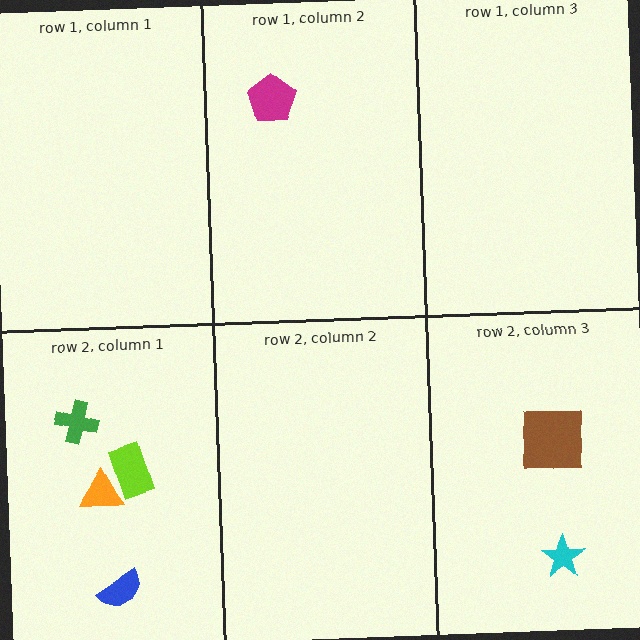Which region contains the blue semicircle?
The row 2, column 1 region.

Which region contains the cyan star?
The row 2, column 3 region.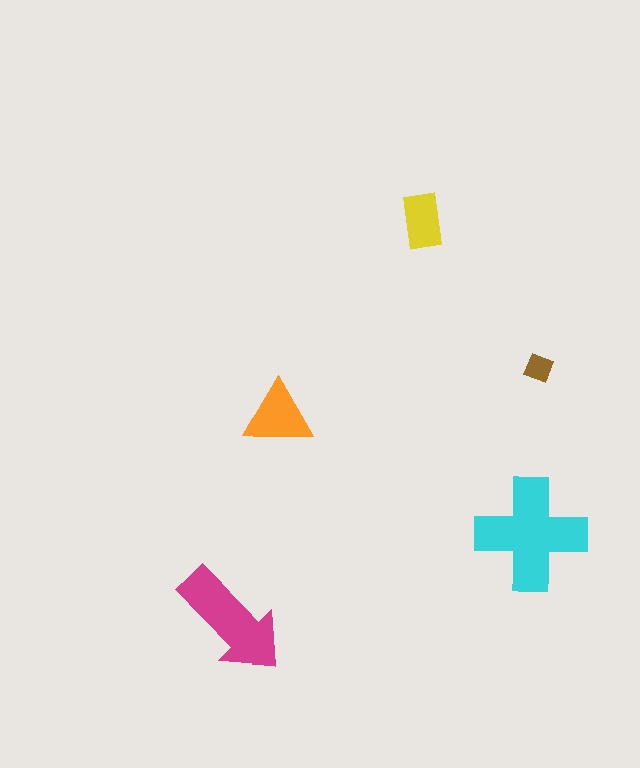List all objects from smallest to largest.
The brown diamond, the yellow rectangle, the orange triangle, the magenta arrow, the cyan cross.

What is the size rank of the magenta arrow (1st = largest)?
2nd.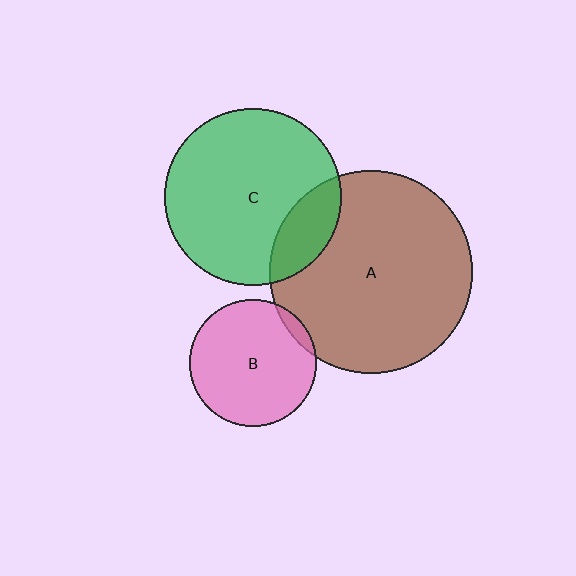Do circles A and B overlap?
Yes.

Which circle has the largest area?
Circle A (brown).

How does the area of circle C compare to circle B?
Approximately 2.0 times.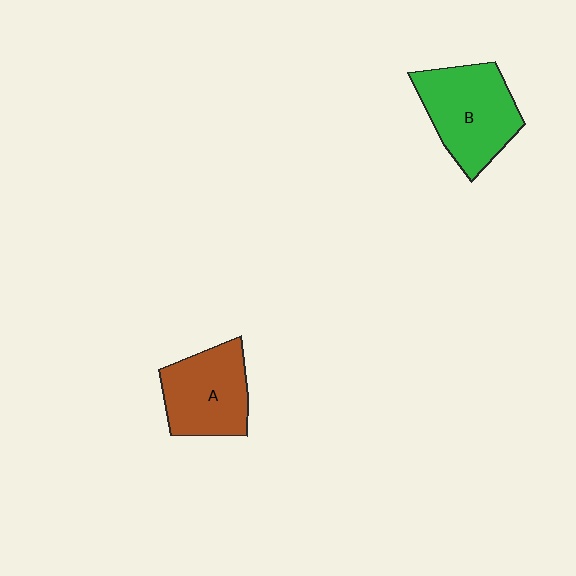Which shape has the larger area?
Shape B (green).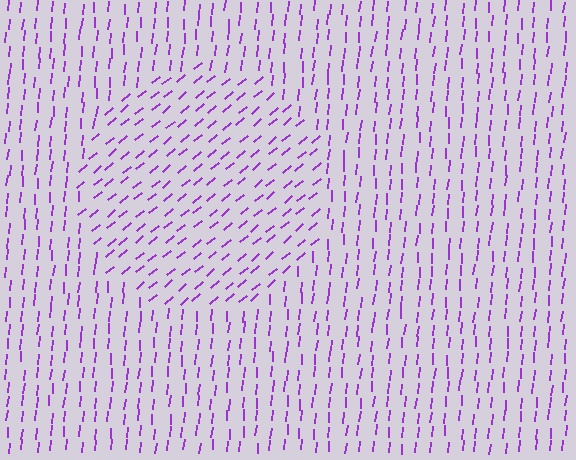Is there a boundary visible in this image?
Yes, there is a texture boundary formed by a change in line orientation.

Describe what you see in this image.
The image is filled with small purple line segments. A circle region in the image has lines oriented differently from the surrounding lines, creating a visible texture boundary.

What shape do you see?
I see a circle.